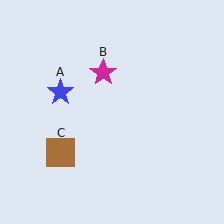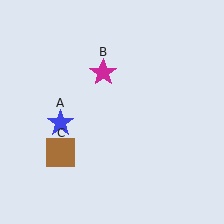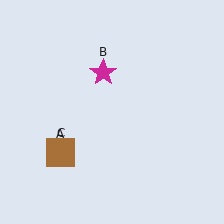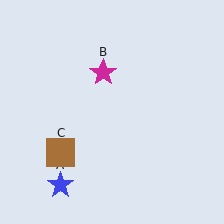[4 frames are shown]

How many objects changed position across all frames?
1 object changed position: blue star (object A).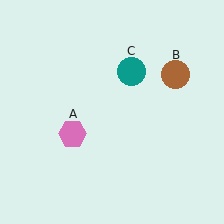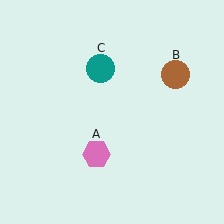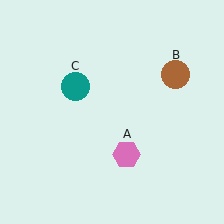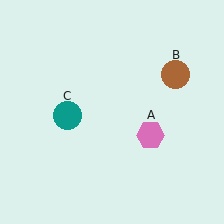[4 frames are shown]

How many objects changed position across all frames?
2 objects changed position: pink hexagon (object A), teal circle (object C).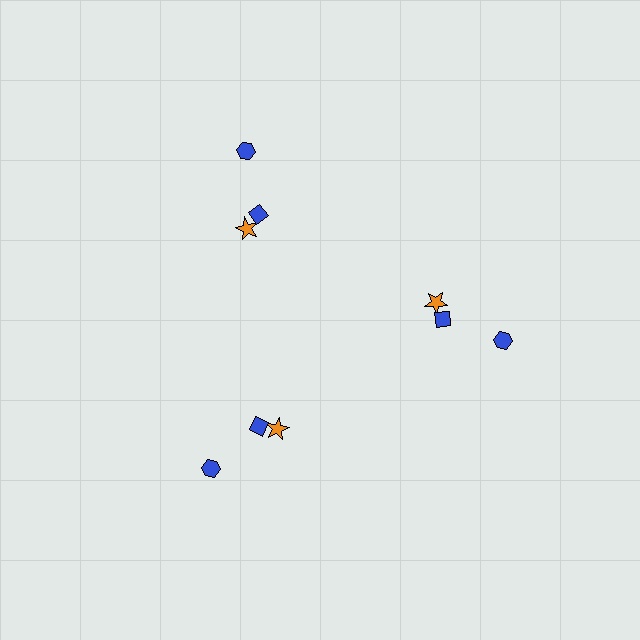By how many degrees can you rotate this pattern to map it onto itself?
The pattern maps onto itself every 120 degrees of rotation.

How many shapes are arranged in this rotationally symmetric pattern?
There are 9 shapes, arranged in 3 groups of 3.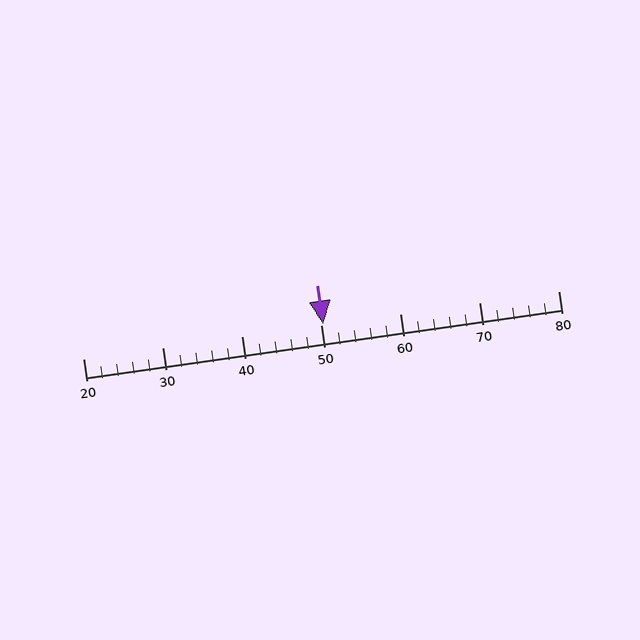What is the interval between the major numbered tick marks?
The major tick marks are spaced 10 units apart.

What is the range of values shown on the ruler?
The ruler shows values from 20 to 80.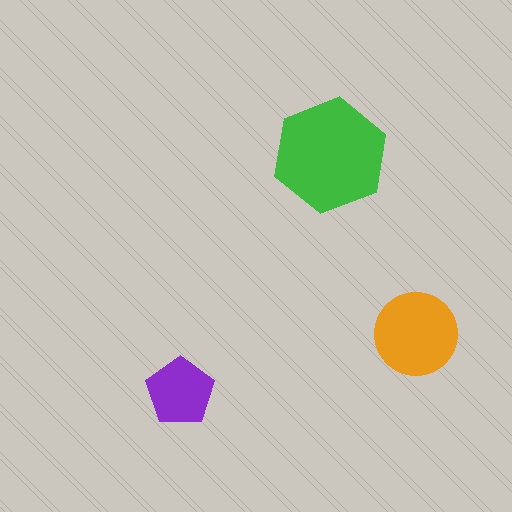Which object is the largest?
The green hexagon.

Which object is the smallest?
The purple pentagon.